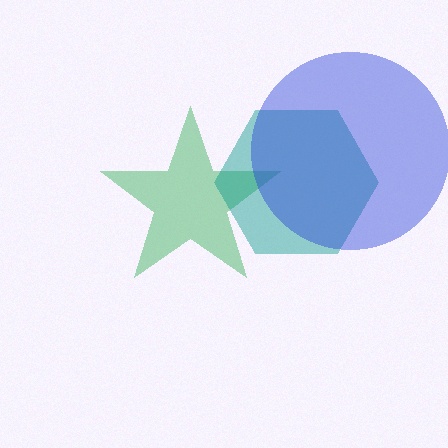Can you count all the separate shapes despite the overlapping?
Yes, there are 3 separate shapes.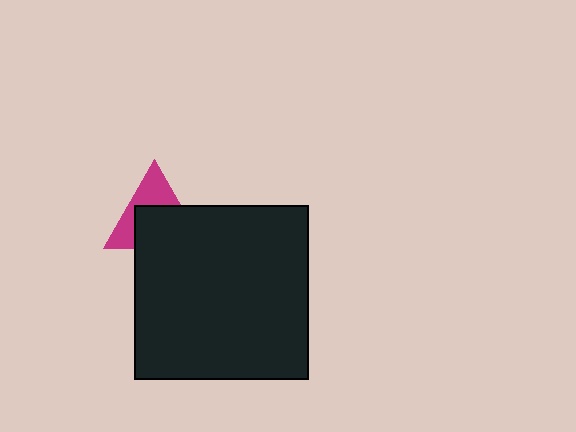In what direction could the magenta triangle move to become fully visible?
The magenta triangle could move up. That would shift it out from behind the black square entirely.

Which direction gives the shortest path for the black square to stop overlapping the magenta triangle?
Moving down gives the shortest separation.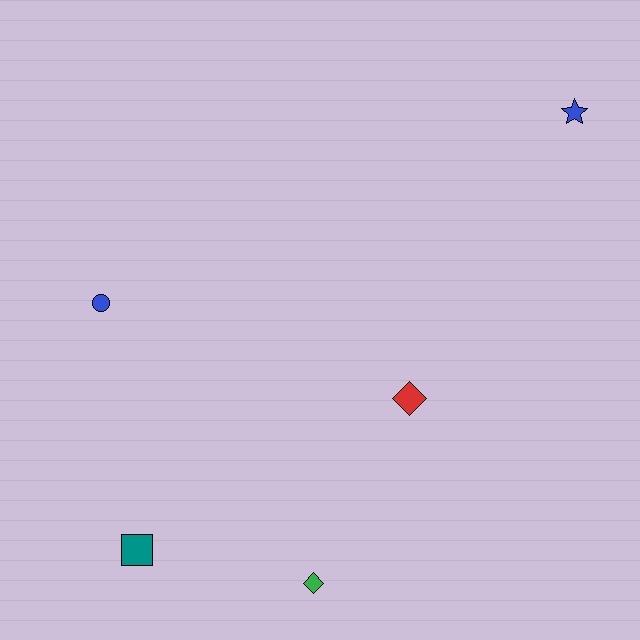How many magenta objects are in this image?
There are no magenta objects.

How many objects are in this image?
There are 5 objects.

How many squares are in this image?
There is 1 square.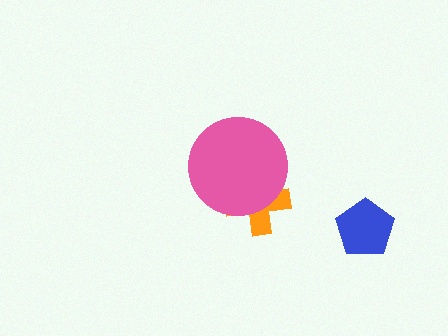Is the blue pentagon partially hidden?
No, no other shape covers it.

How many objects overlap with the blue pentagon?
0 objects overlap with the blue pentagon.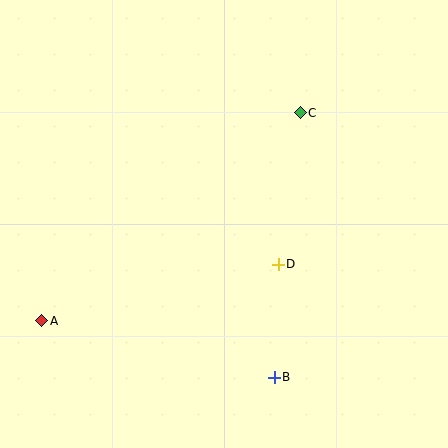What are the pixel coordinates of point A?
Point A is at (42, 321).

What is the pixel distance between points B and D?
The distance between B and D is 113 pixels.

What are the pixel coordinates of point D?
Point D is at (278, 264).